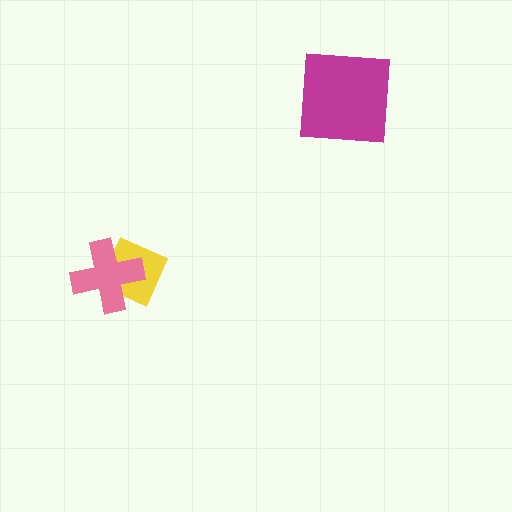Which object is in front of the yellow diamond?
The pink cross is in front of the yellow diamond.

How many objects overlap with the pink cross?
1 object overlaps with the pink cross.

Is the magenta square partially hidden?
No, no other shape covers it.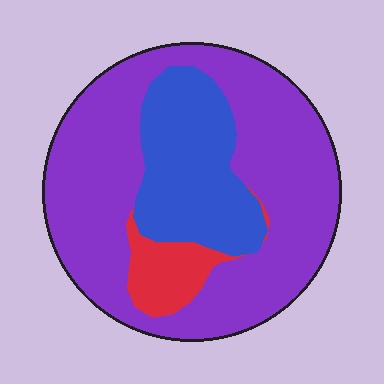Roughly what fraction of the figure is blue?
Blue takes up less than a quarter of the figure.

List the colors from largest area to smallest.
From largest to smallest: purple, blue, red.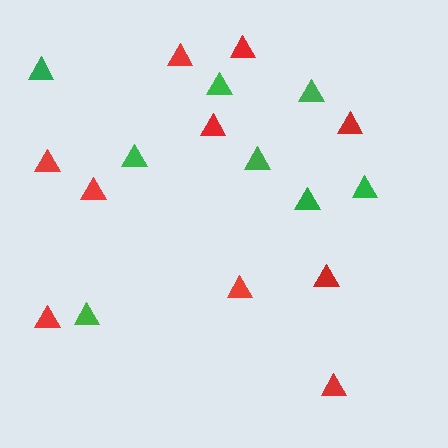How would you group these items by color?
There are 2 groups: one group of green triangles (8) and one group of red triangles (10).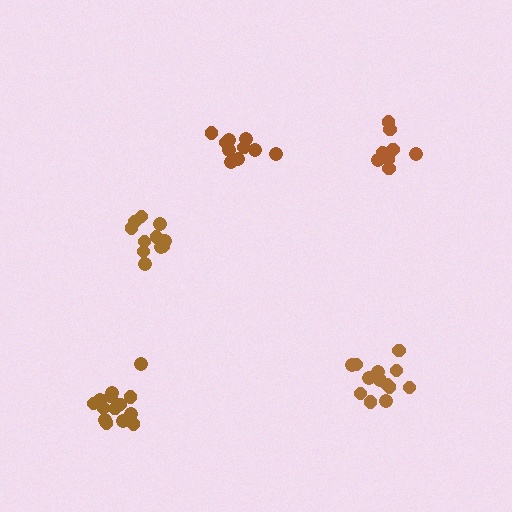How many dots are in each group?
Group 1: 14 dots, Group 2: 13 dots, Group 3: 8 dots, Group 4: 12 dots, Group 5: 12 dots (59 total).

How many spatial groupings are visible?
There are 5 spatial groupings.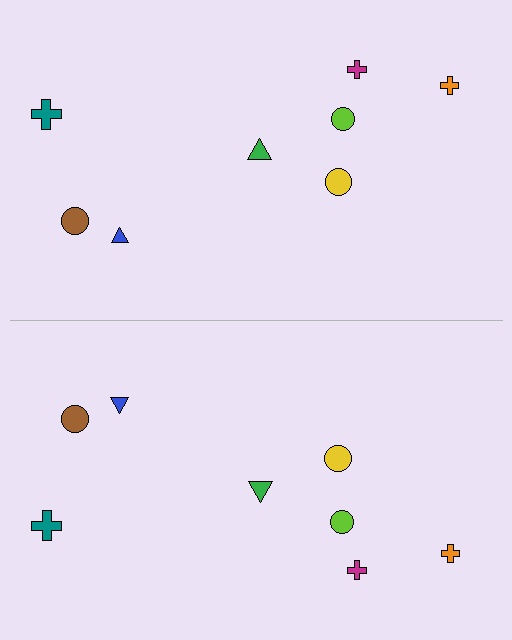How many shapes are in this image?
There are 16 shapes in this image.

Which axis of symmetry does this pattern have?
The pattern has a horizontal axis of symmetry running through the center of the image.